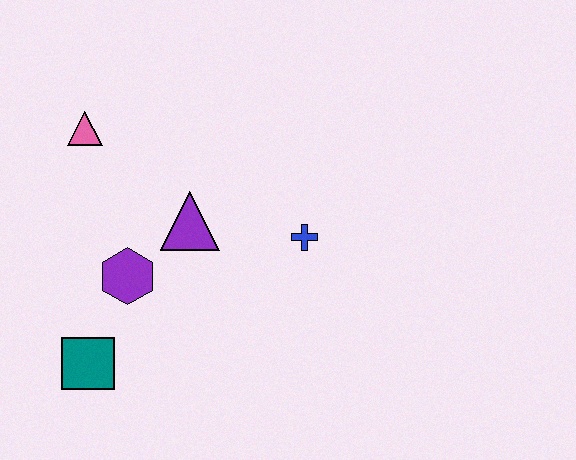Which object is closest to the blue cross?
The purple triangle is closest to the blue cross.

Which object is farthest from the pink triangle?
The blue cross is farthest from the pink triangle.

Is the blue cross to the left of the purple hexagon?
No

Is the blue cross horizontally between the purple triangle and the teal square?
No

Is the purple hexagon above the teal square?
Yes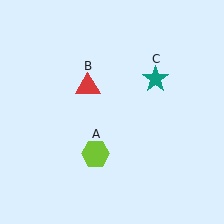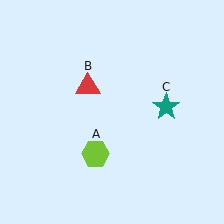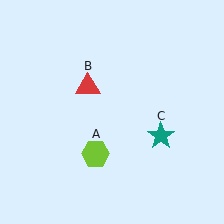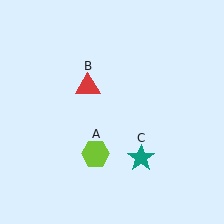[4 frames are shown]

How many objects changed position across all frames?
1 object changed position: teal star (object C).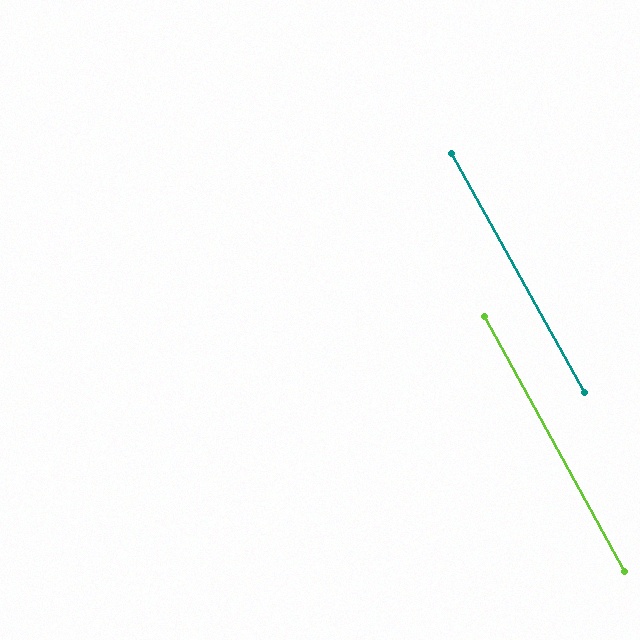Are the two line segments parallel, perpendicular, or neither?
Parallel — their directions differ by only 0.3°.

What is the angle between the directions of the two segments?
Approximately 0 degrees.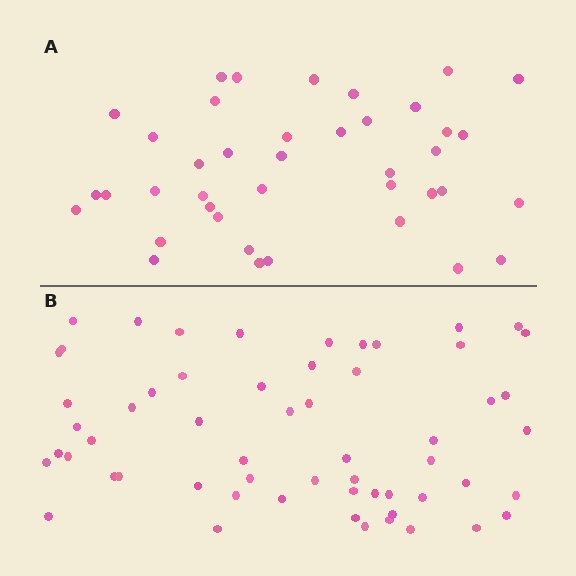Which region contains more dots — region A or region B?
Region B (the bottom region) has more dots.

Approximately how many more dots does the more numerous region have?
Region B has approximately 20 more dots than region A.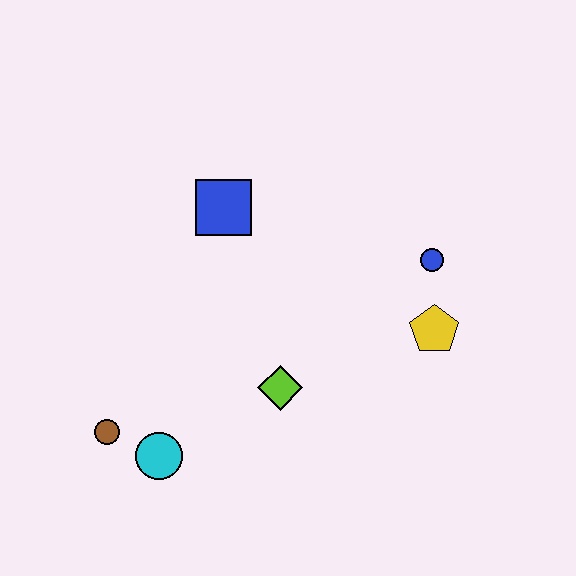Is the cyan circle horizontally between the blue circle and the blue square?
No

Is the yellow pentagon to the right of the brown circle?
Yes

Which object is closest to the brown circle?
The cyan circle is closest to the brown circle.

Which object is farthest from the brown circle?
The blue circle is farthest from the brown circle.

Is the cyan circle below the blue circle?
Yes